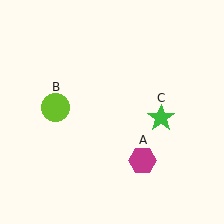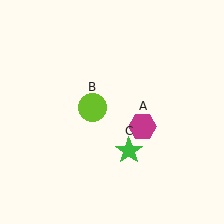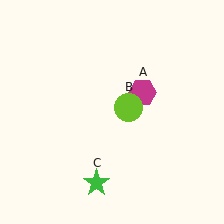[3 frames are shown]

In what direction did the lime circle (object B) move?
The lime circle (object B) moved right.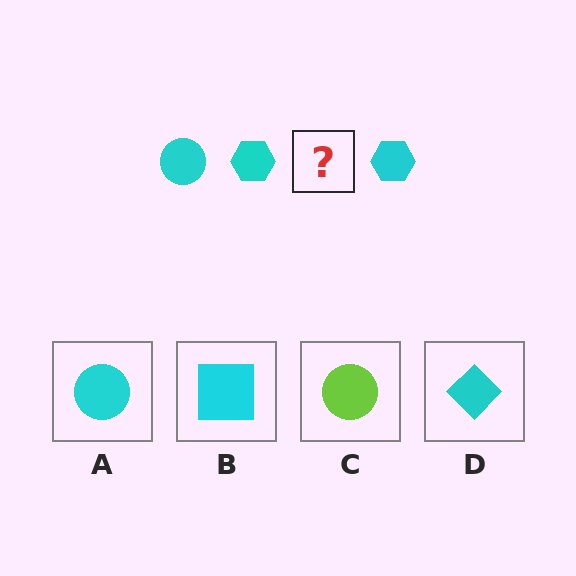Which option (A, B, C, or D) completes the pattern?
A.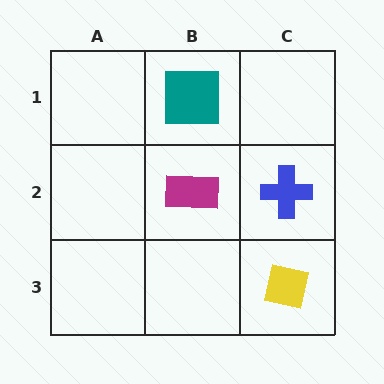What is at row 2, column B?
A magenta rectangle.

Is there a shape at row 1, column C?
No, that cell is empty.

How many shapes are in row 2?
2 shapes.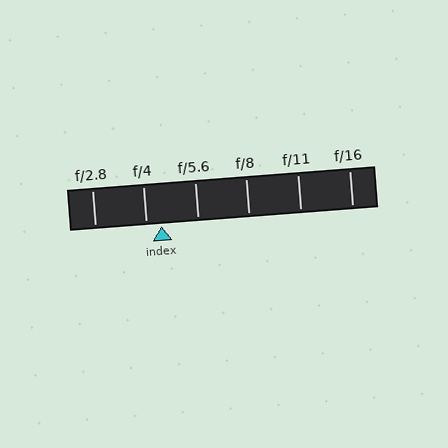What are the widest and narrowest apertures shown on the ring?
The widest aperture shown is f/2.8 and the narrowest is f/16.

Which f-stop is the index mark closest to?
The index mark is closest to f/4.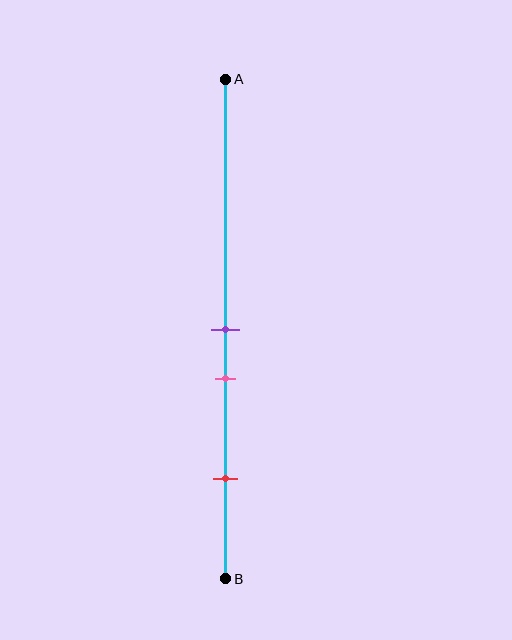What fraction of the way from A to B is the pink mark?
The pink mark is approximately 60% (0.6) of the way from A to B.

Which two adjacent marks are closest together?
The purple and pink marks are the closest adjacent pair.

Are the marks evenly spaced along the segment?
No, the marks are not evenly spaced.